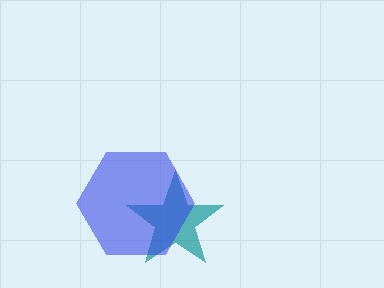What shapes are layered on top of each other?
The layered shapes are: a teal star, a blue hexagon.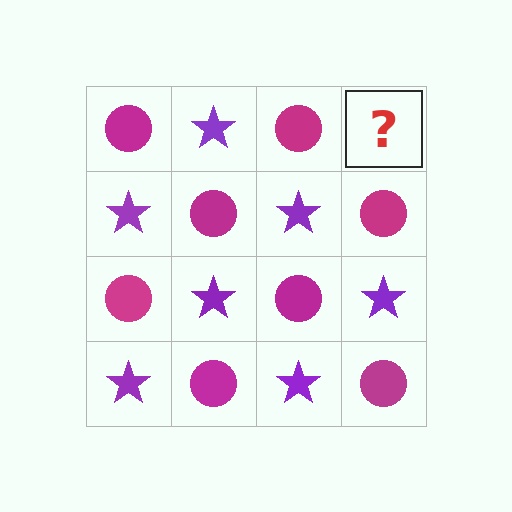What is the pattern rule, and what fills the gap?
The rule is that it alternates magenta circle and purple star in a checkerboard pattern. The gap should be filled with a purple star.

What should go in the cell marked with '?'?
The missing cell should contain a purple star.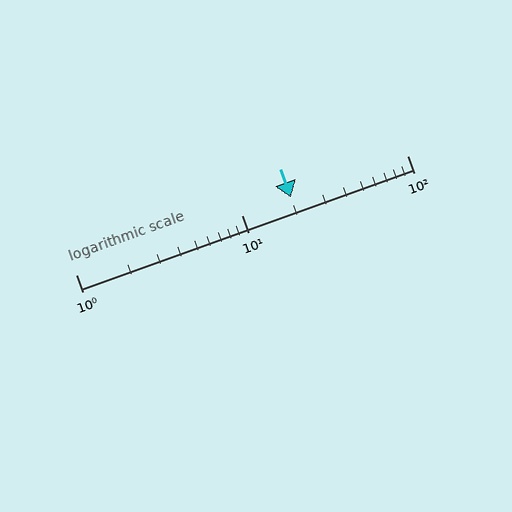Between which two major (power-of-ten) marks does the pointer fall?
The pointer is between 10 and 100.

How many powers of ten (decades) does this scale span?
The scale spans 2 decades, from 1 to 100.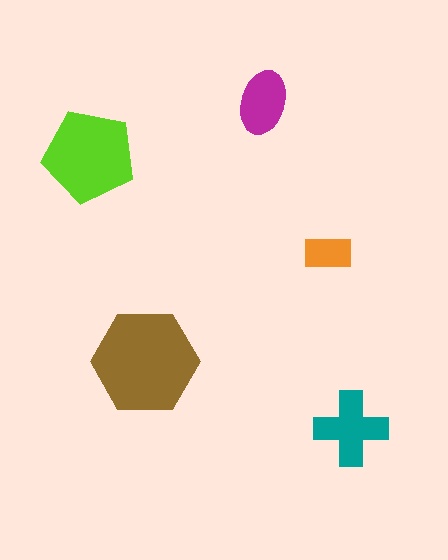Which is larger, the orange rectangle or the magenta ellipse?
The magenta ellipse.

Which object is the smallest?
The orange rectangle.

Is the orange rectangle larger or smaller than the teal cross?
Smaller.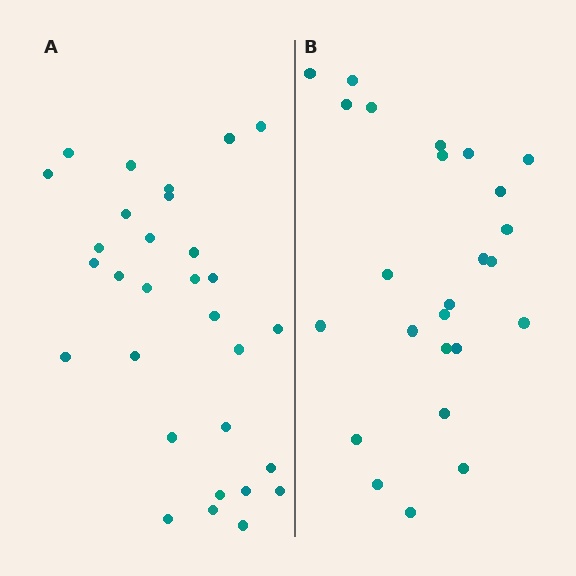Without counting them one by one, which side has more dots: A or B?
Region A (the left region) has more dots.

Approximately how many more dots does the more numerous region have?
Region A has about 5 more dots than region B.